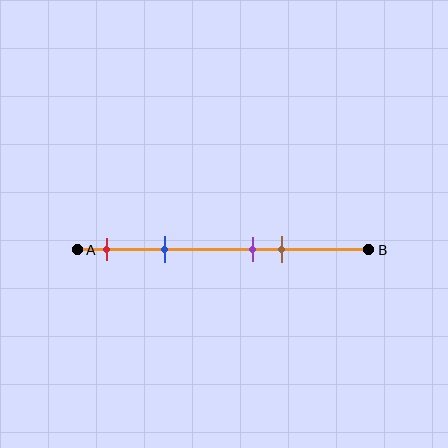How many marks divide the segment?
There are 4 marks dividing the segment.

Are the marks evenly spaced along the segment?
No, the marks are not evenly spaced.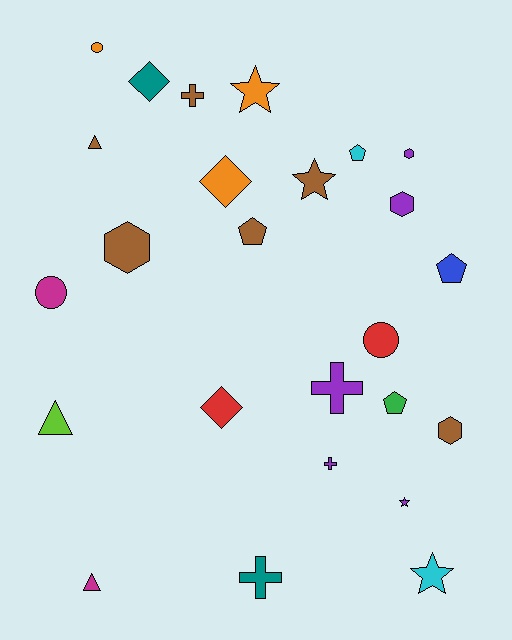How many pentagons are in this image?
There are 4 pentagons.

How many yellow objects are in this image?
There are no yellow objects.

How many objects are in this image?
There are 25 objects.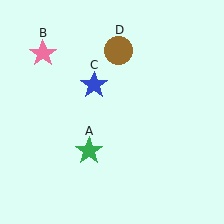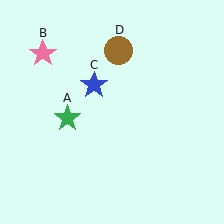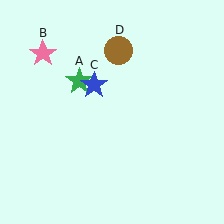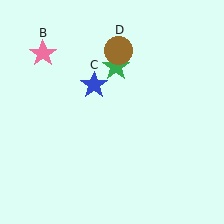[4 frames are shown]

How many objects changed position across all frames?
1 object changed position: green star (object A).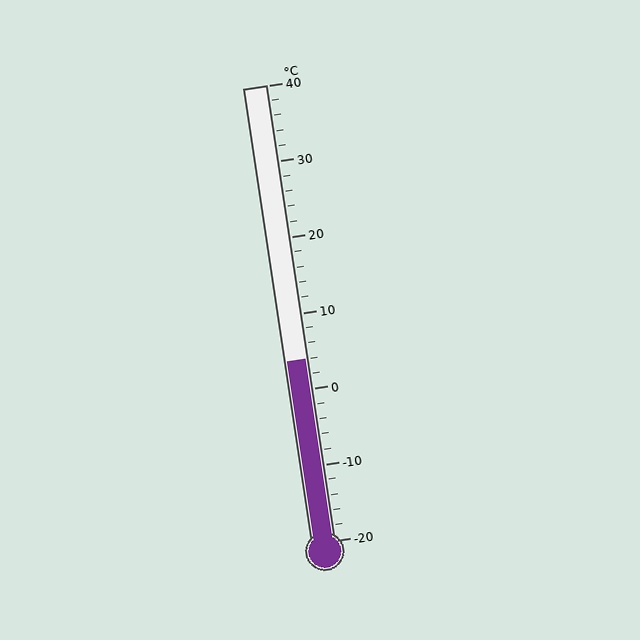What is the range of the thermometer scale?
The thermometer scale ranges from -20°C to 40°C.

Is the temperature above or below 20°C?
The temperature is below 20°C.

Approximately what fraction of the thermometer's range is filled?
The thermometer is filled to approximately 40% of its range.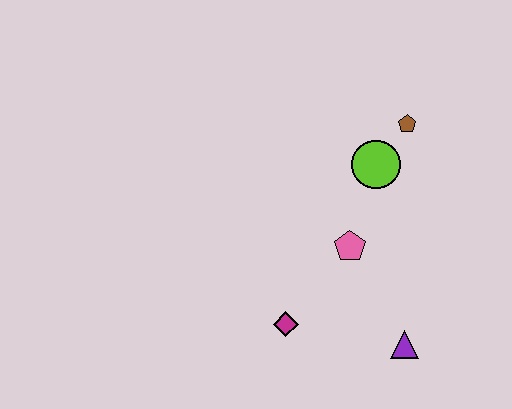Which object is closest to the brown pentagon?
The lime circle is closest to the brown pentagon.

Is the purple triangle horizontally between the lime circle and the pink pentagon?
No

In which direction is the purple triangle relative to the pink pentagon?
The purple triangle is below the pink pentagon.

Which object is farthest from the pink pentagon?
The brown pentagon is farthest from the pink pentagon.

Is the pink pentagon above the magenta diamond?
Yes